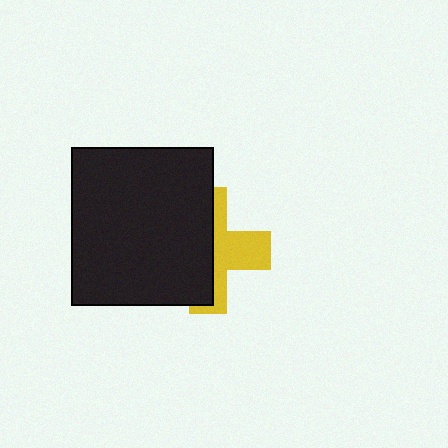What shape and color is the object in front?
The object in front is a black rectangle.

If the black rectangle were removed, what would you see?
You would see the complete yellow cross.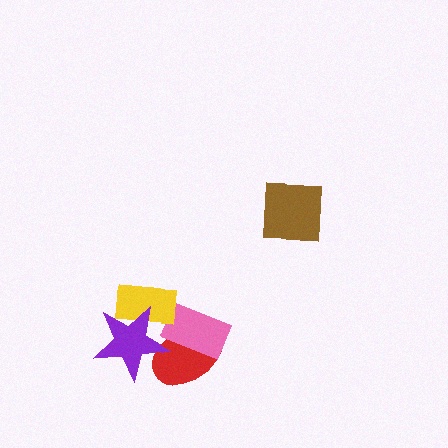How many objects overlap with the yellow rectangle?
1 object overlaps with the yellow rectangle.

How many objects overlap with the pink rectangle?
1 object overlaps with the pink rectangle.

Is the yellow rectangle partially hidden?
Yes, it is partially covered by another shape.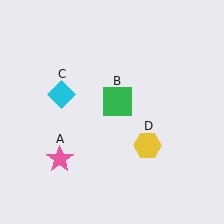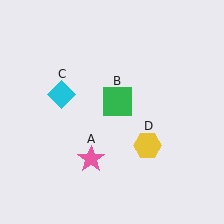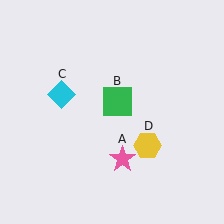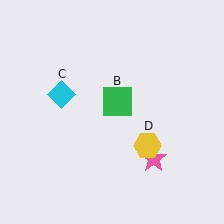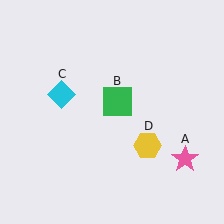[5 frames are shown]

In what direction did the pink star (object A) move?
The pink star (object A) moved right.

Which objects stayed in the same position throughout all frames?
Green square (object B) and cyan diamond (object C) and yellow hexagon (object D) remained stationary.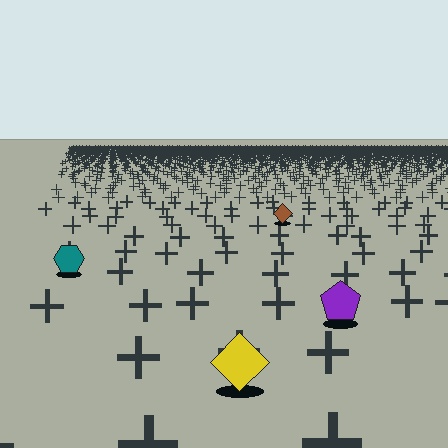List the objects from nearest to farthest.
From nearest to farthest: the yellow diamond, the purple pentagon, the teal hexagon, the brown diamond.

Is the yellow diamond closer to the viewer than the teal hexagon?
Yes. The yellow diamond is closer — you can tell from the texture gradient: the ground texture is coarser near it.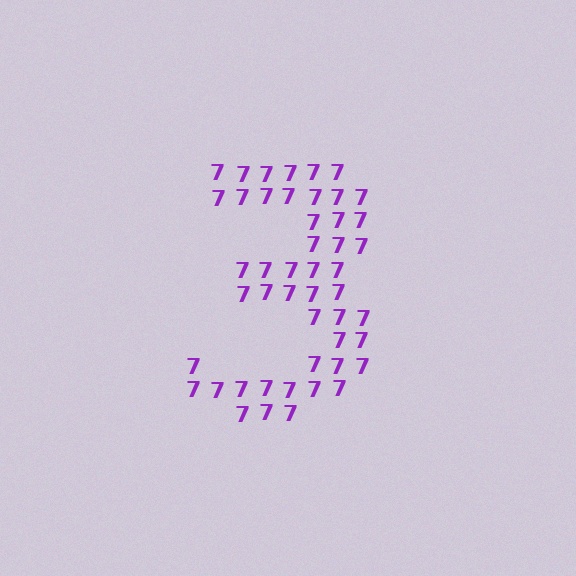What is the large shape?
The large shape is the digit 3.